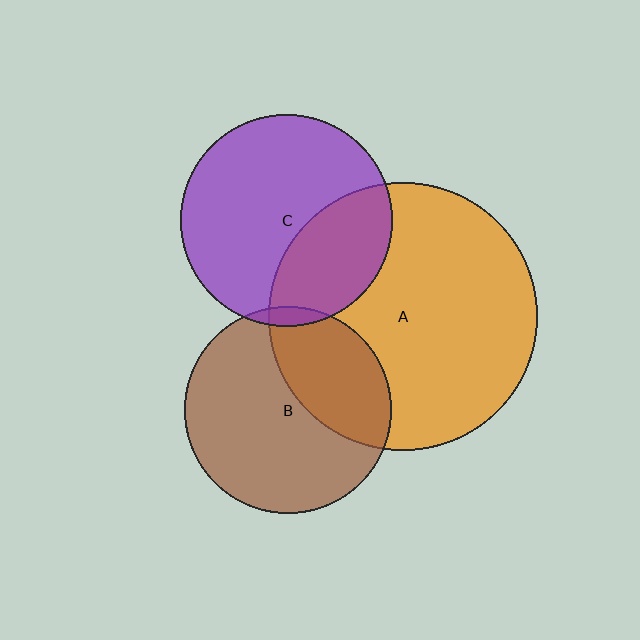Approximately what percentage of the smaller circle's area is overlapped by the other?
Approximately 5%.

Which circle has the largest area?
Circle A (orange).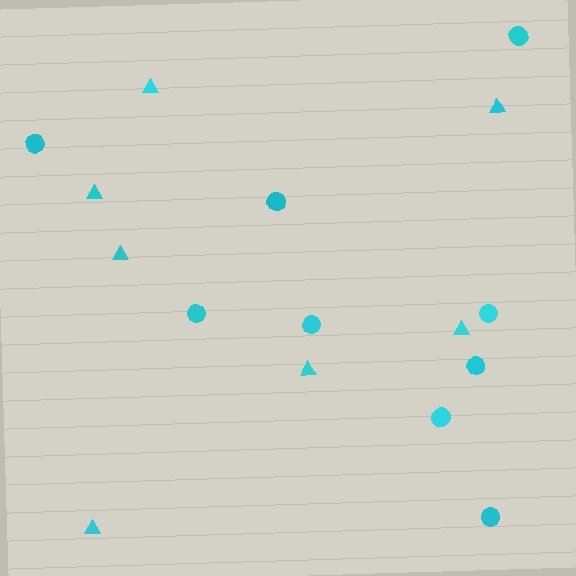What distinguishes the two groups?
There are 2 groups: one group of circles (9) and one group of triangles (7).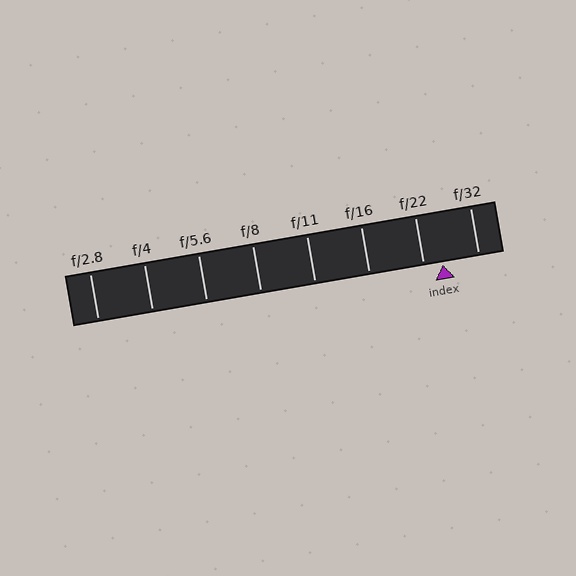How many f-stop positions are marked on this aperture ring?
There are 8 f-stop positions marked.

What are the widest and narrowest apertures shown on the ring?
The widest aperture shown is f/2.8 and the narrowest is f/32.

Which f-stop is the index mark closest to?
The index mark is closest to f/22.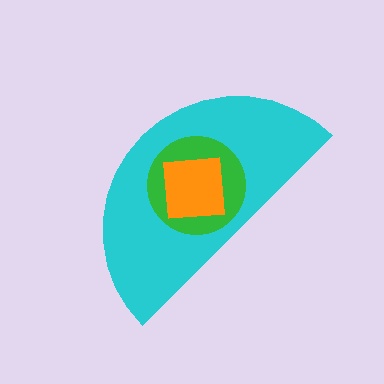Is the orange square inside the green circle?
Yes.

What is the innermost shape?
The orange square.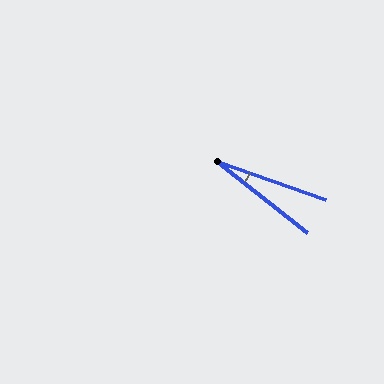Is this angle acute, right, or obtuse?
It is acute.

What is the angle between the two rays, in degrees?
Approximately 19 degrees.